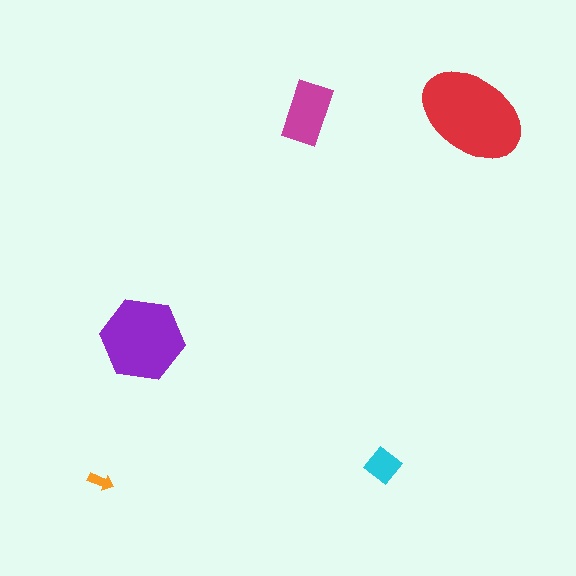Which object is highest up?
The magenta rectangle is topmost.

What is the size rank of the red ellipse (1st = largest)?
1st.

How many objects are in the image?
There are 5 objects in the image.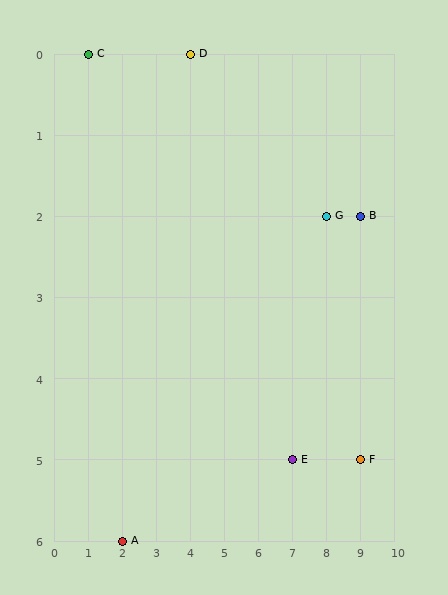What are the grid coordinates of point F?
Point F is at grid coordinates (9, 5).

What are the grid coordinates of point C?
Point C is at grid coordinates (1, 0).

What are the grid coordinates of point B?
Point B is at grid coordinates (9, 2).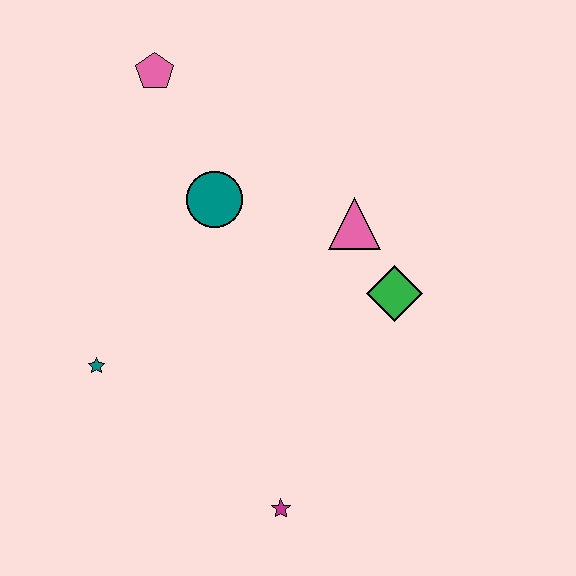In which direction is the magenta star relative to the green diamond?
The magenta star is below the green diamond.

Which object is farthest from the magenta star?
The pink pentagon is farthest from the magenta star.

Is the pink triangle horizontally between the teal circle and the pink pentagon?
No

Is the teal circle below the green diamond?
No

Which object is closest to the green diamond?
The pink triangle is closest to the green diamond.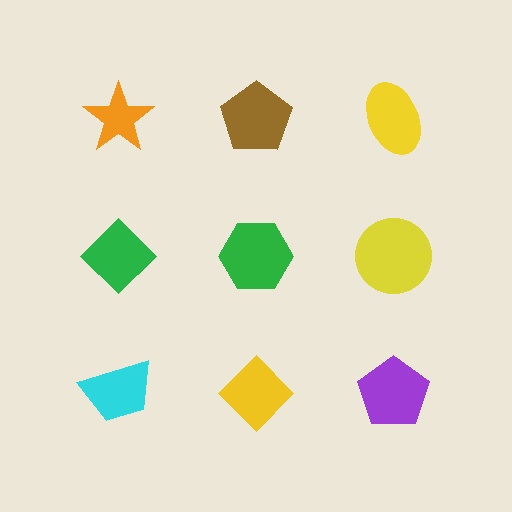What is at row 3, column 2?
A yellow diamond.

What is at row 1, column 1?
An orange star.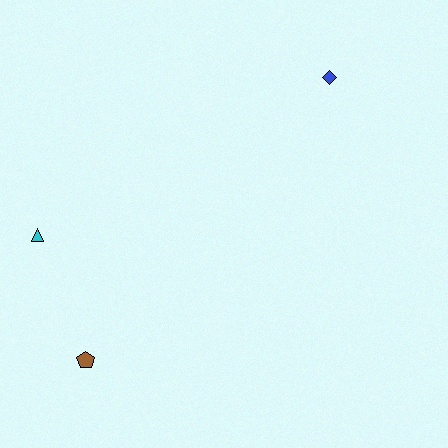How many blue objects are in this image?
There is 1 blue object.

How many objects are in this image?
There are 3 objects.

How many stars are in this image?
There are no stars.